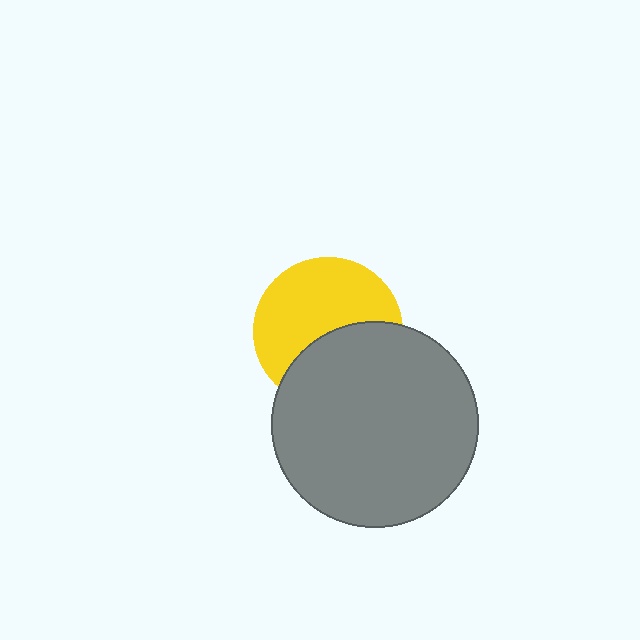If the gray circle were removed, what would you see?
You would see the complete yellow circle.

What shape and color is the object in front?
The object in front is a gray circle.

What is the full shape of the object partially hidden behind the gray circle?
The partially hidden object is a yellow circle.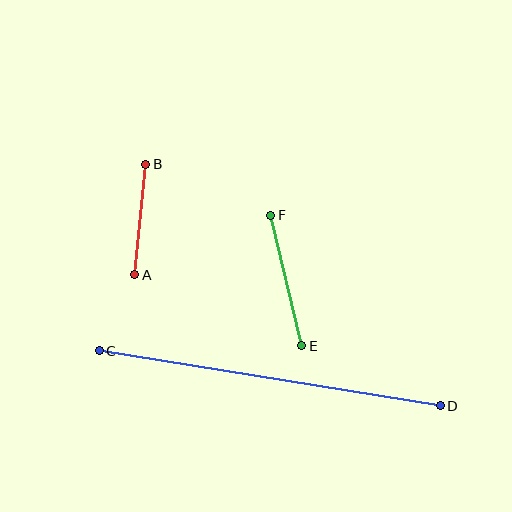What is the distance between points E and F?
The distance is approximately 134 pixels.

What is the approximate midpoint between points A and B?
The midpoint is at approximately (140, 220) pixels.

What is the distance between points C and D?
The distance is approximately 345 pixels.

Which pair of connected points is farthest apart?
Points C and D are farthest apart.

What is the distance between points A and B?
The distance is approximately 111 pixels.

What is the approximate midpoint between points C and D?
The midpoint is at approximately (270, 378) pixels.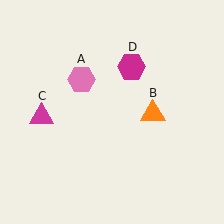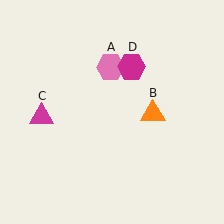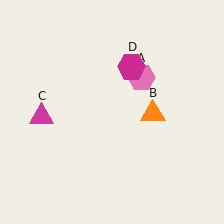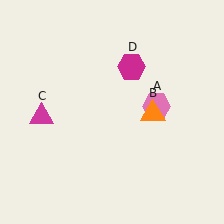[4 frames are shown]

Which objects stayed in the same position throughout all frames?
Orange triangle (object B) and magenta triangle (object C) and magenta hexagon (object D) remained stationary.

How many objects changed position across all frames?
1 object changed position: pink hexagon (object A).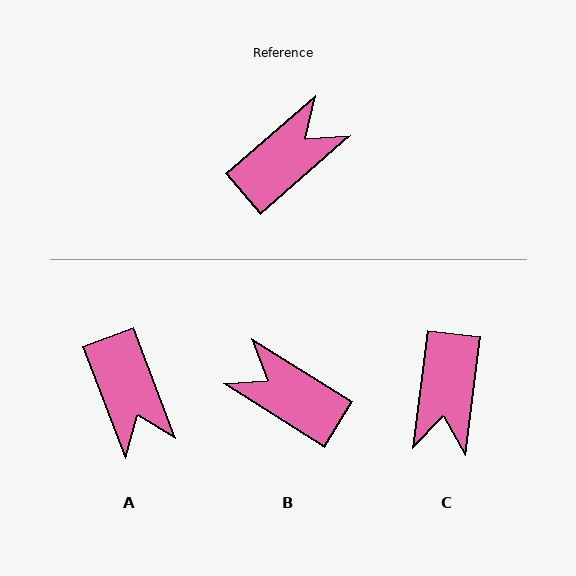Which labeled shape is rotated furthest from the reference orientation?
C, about 138 degrees away.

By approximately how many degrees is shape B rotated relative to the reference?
Approximately 107 degrees counter-clockwise.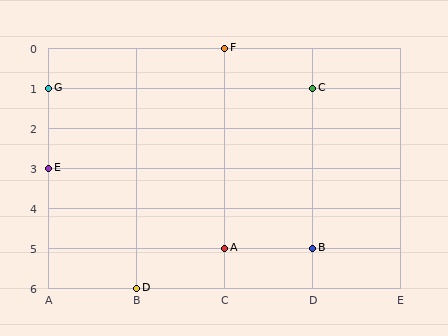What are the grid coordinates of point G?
Point G is at grid coordinates (A, 1).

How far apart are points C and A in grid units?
Points C and A are 1 column and 4 rows apart (about 4.1 grid units diagonally).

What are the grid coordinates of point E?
Point E is at grid coordinates (A, 3).